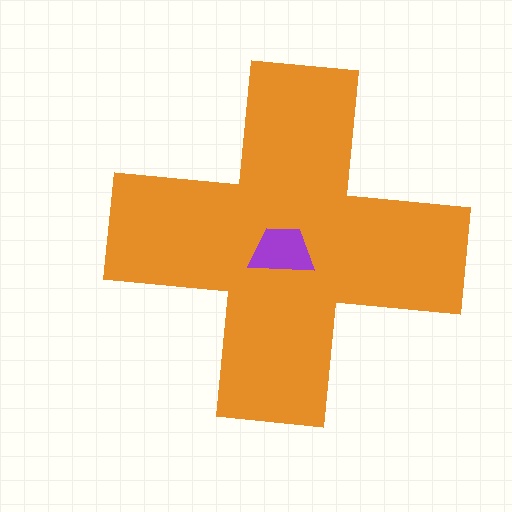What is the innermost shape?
The purple trapezoid.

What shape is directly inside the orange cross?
The purple trapezoid.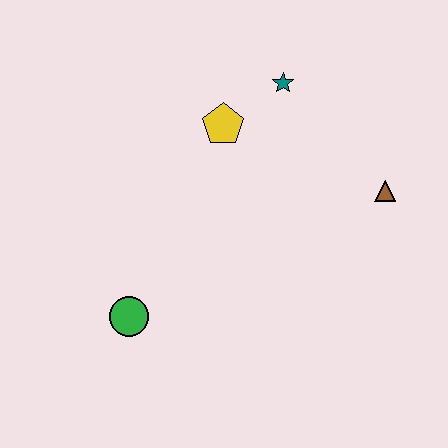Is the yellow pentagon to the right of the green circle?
Yes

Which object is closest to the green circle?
The yellow pentagon is closest to the green circle.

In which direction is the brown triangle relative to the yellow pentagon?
The brown triangle is to the right of the yellow pentagon.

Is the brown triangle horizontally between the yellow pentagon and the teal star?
No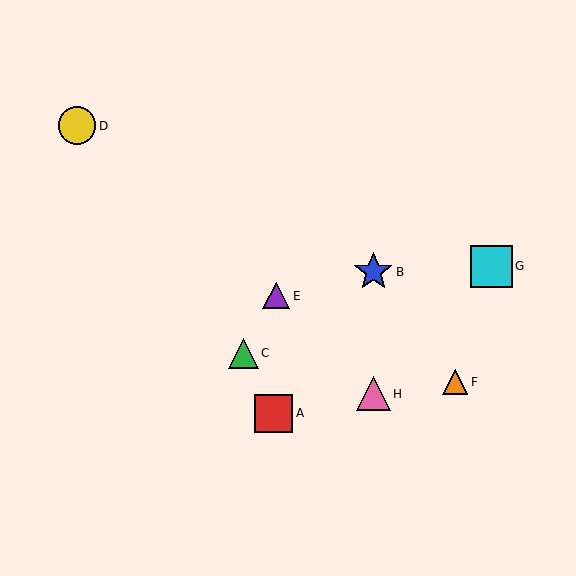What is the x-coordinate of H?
Object H is at x≈373.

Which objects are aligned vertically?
Objects B, H are aligned vertically.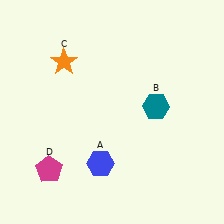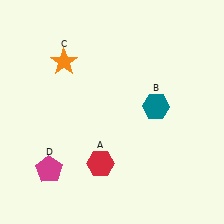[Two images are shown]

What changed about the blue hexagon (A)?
In Image 1, A is blue. In Image 2, it changed to red.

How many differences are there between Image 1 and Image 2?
There is 1 difference between the two images.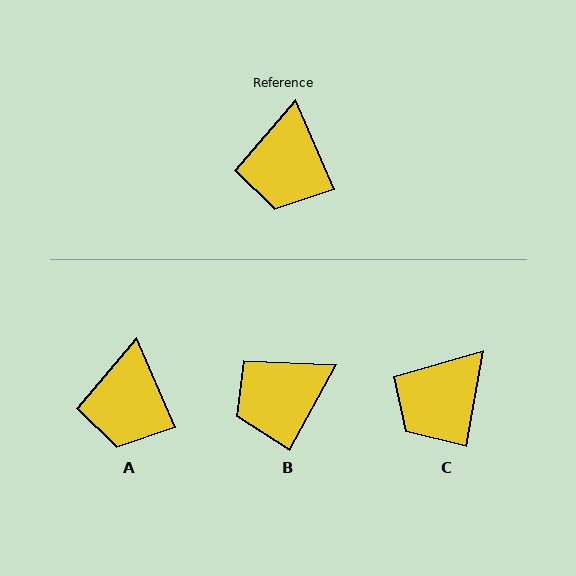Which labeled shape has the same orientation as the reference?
A.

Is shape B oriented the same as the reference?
No, it is off by about 52 degrees.